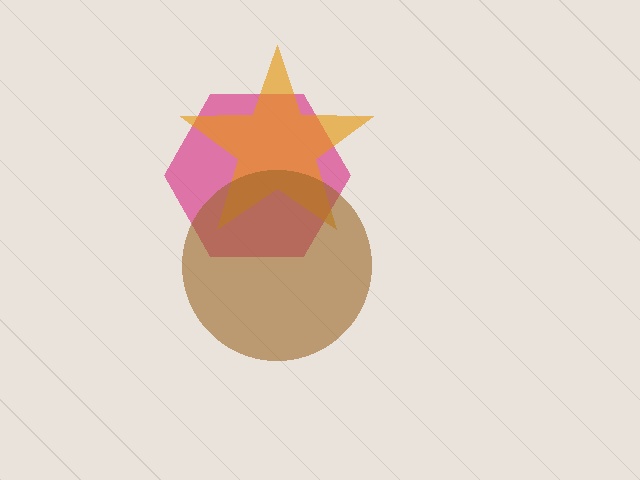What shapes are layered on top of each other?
The layered shapes are: a magenta hexagon, an orange star, a brown circle.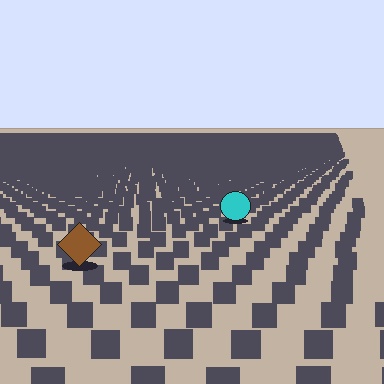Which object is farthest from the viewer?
The cyan circle is farthest from the viewer. It appears smaller and the ground texture around it is denser.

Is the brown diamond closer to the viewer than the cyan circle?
Yes. The brown diamond is closer — you can tell from the texture gradient: the ground texture is coarser near it.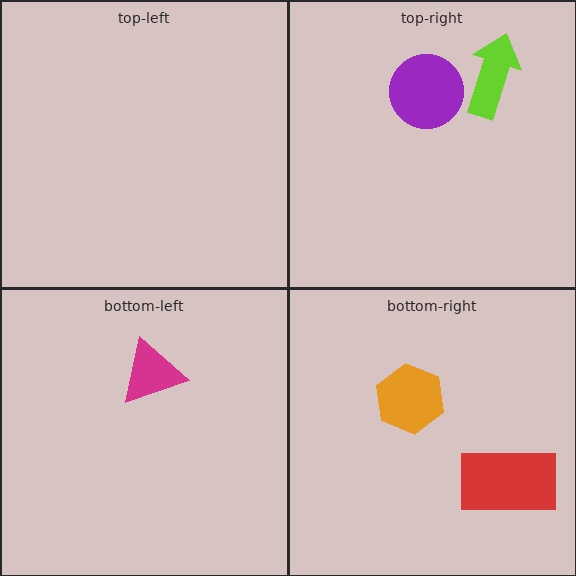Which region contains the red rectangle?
The bottom-right region.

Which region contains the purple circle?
The top-right region.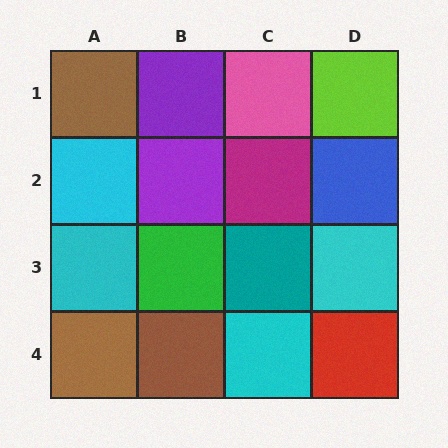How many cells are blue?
1 cell is blue.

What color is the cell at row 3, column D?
Cyan.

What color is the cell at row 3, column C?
Teal.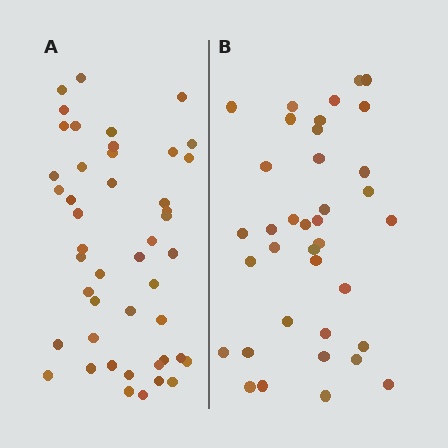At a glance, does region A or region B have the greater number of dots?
Region A (the left region) has more dots.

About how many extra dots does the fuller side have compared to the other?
Region A has roughly 8 or so more dots than region B.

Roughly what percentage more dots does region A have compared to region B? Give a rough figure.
About 25% more.